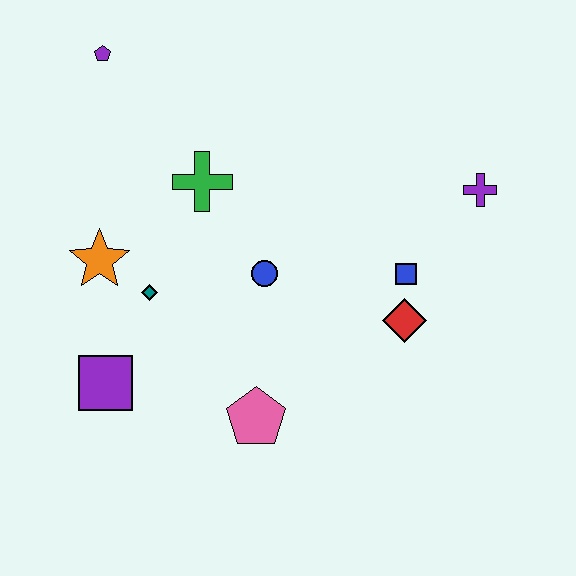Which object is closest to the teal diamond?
The orange star is closest to the teal diamond.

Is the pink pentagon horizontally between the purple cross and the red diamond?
No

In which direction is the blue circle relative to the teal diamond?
The blue circle is to the right of the teal diamond.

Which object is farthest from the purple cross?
The purple square is farthest from the purple cross.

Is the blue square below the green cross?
Yes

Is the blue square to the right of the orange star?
Yes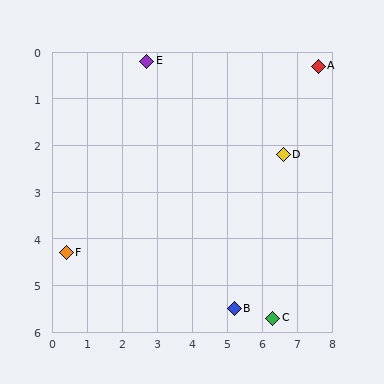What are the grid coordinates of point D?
Point D is at approximately (6.6, 2.2).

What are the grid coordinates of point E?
Point E is at approximately (2.7, 0.2).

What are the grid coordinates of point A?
Point A is at approximately (7.6, 0.3).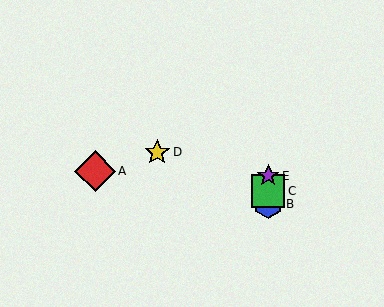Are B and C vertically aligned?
Yes, both are at x≈268.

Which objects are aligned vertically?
Objects B, C, E are aligned vertically.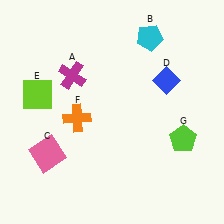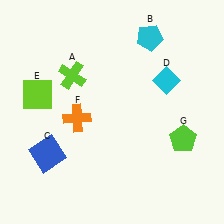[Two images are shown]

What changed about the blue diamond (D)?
In Image 1, D is blue. In Image 2, it changed to cyan.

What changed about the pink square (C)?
In Image 1, C is pink. In Image 2, it changed to blue.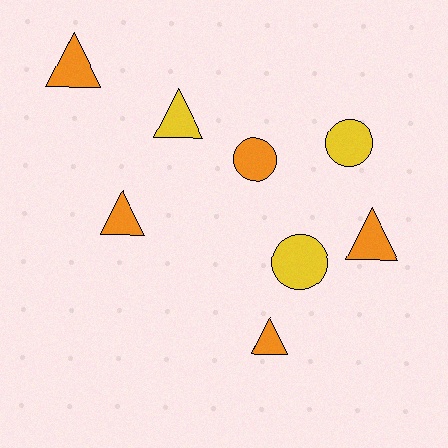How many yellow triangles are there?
There is 1 yellow triangle.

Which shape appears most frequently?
Triangle, with 5 objects.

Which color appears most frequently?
Orange, with 5 objects.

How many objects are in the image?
There are 8 objects.